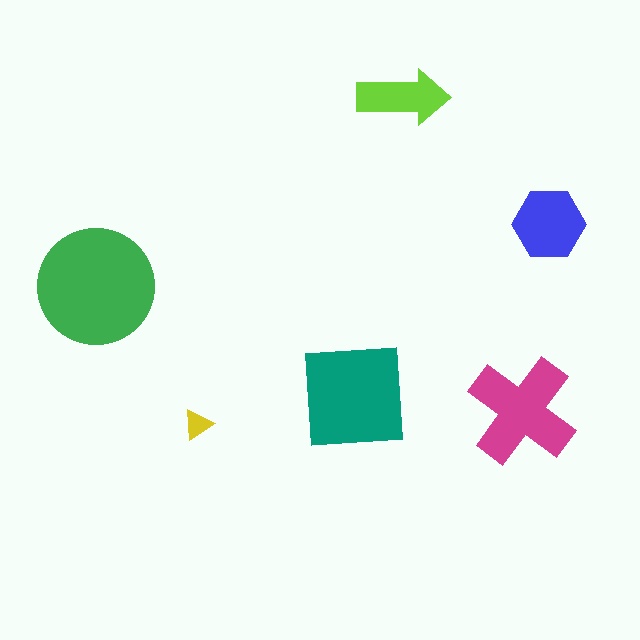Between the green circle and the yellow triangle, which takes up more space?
The green circle.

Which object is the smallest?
The yellow triangle.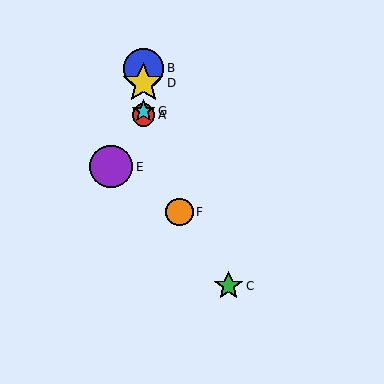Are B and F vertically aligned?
No, B is at x≈143 and F is at x≈180.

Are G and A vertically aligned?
Yes, both are at x≈143.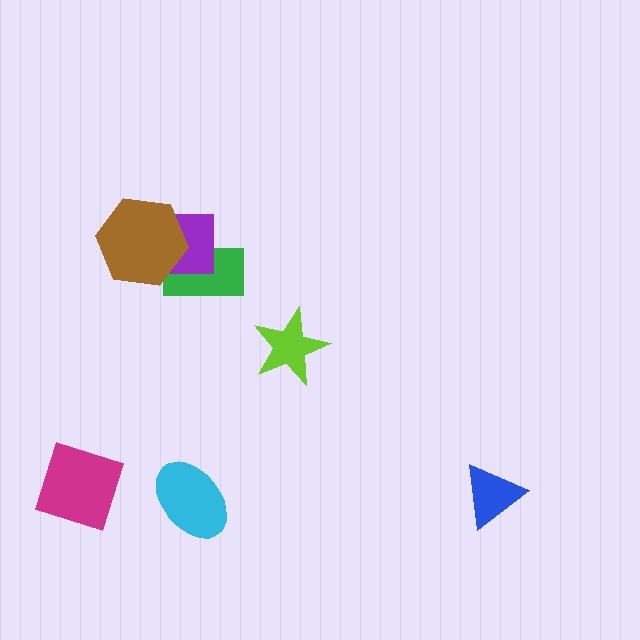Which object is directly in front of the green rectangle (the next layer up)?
The purple rectangle is directly in front of the green rectangle.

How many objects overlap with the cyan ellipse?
0 objects overlap with the cyan ellipse.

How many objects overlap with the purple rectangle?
2 objects overlap with the purple rectangle.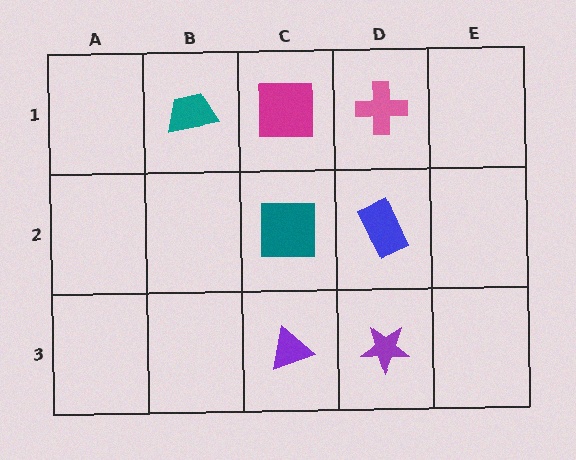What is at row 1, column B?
A teal trapezoid.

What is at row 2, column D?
A blue rectangle.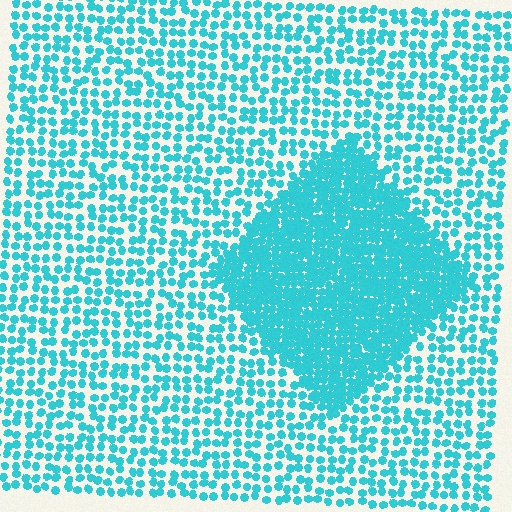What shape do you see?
I see a diamond.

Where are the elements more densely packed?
The elements are more densely packed inside the diamond boundary.